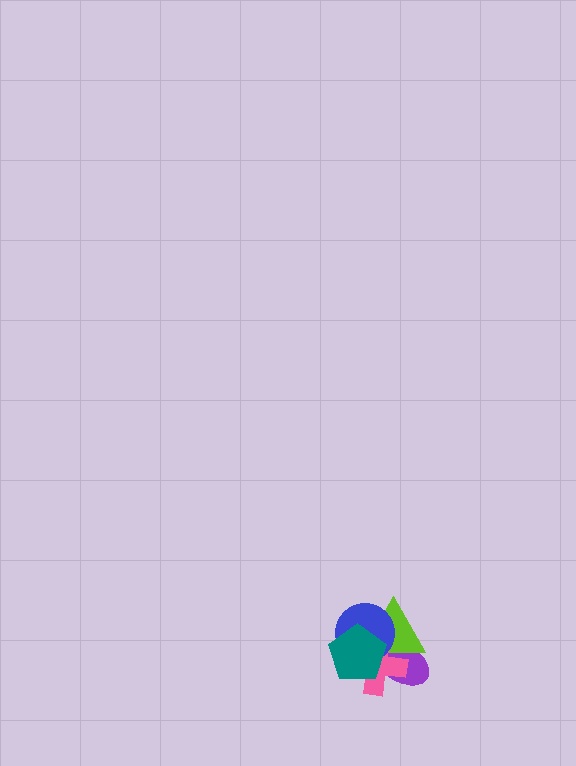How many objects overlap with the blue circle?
4 objects overlap with the blue circle.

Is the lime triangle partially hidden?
Yes, it is partially covered by another shape.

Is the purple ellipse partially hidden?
Yes, it is partially covered by another shape.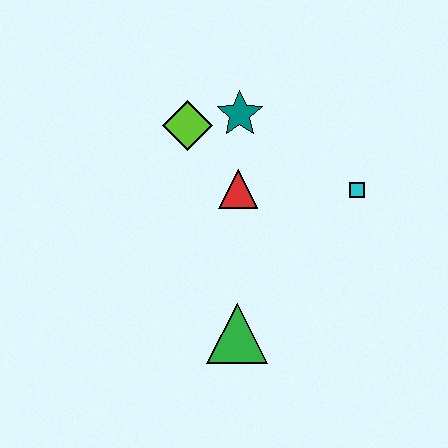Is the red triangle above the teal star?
No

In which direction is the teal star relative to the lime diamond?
The teal star is to the right of the lime diamond.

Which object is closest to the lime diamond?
The teal star is closest to the lime diamond.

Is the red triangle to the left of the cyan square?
Yes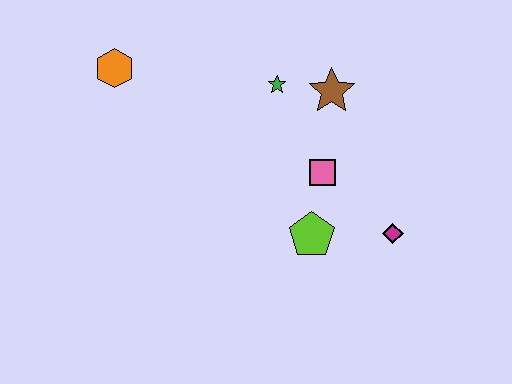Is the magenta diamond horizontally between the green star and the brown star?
No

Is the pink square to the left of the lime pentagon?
No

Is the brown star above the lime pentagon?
Yes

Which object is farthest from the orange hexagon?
The magenta diamond is farthest from the orange hexagon.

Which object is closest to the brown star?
The green star is closest to the brown star.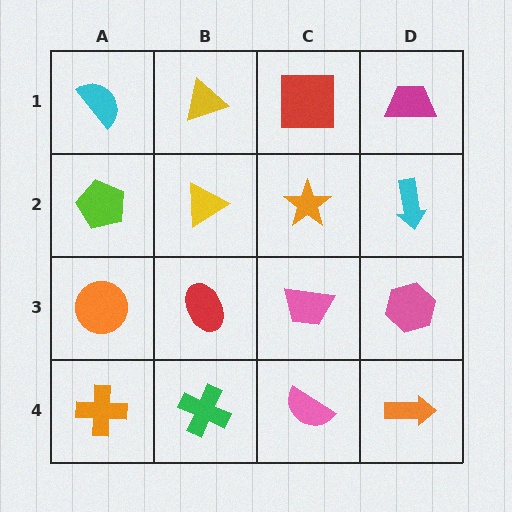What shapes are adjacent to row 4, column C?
A pink trapezoid (row 3, column C), a green cross (row 4, column B), an orange arrow (row 4, column D).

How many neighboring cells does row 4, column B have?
3.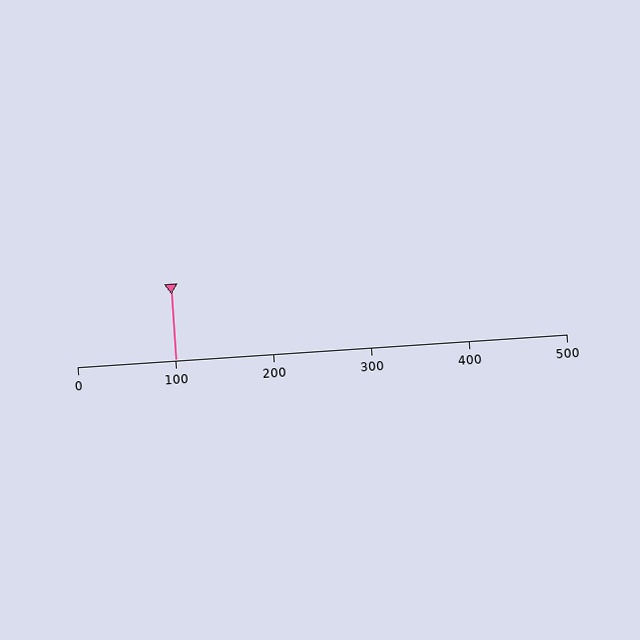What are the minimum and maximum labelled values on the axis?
The axis runs from 0 to 500.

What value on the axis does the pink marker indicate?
The marker indicates approximately 100.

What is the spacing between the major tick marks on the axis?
The major ticks are spaced 100 apart.